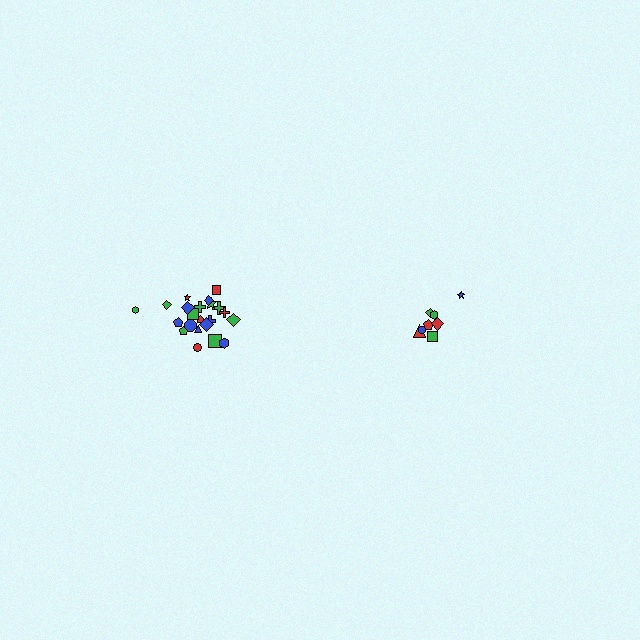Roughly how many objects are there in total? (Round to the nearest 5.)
Roughly 30 objects in total.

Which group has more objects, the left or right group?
The left group.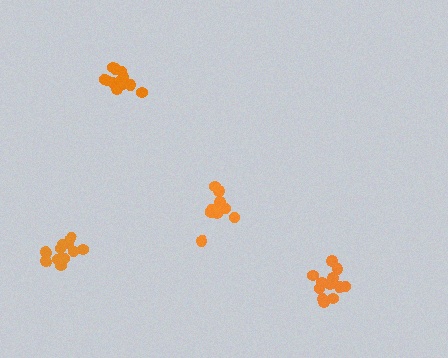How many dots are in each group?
Group 1: 12 dots, Group 2: 13 dots, Group 3: 12 dots, Group 4: 12 dots (49 total).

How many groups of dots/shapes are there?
There are 4 groups.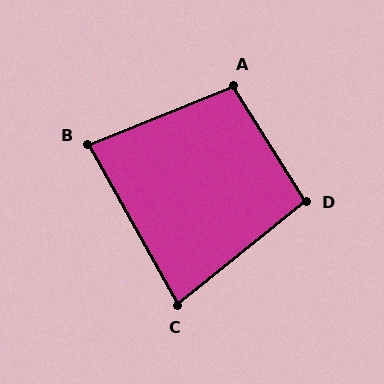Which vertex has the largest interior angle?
A, at approximately 100 degrees.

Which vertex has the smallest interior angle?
C, at approximately 80 degrees.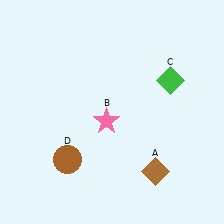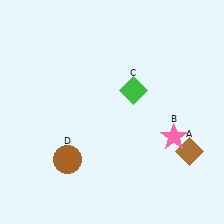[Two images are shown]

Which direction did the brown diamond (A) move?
The brown diamond (A) moved right.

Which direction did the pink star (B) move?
The pink star (B) moved right.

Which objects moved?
The objects that moved are: the brown diamond (A), the pink star (B), the green diamond (C).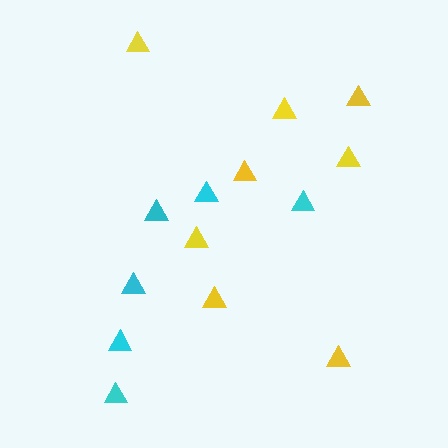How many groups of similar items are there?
There are 2 groups: one group of yellow triangles (8) and one group of cyan triangles (6).